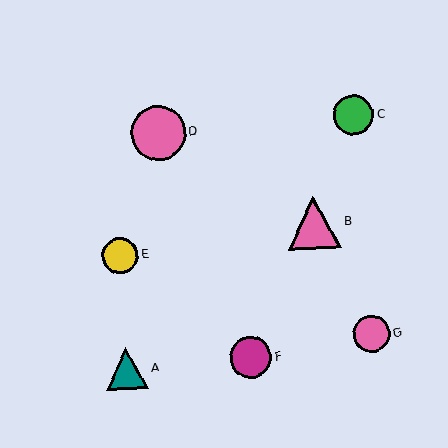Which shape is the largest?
The pink circle (labeled D) is the largest.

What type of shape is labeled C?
Shape C is a green circle.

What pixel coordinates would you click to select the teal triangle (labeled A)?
Click at (127, 369) to select the teal triangle A.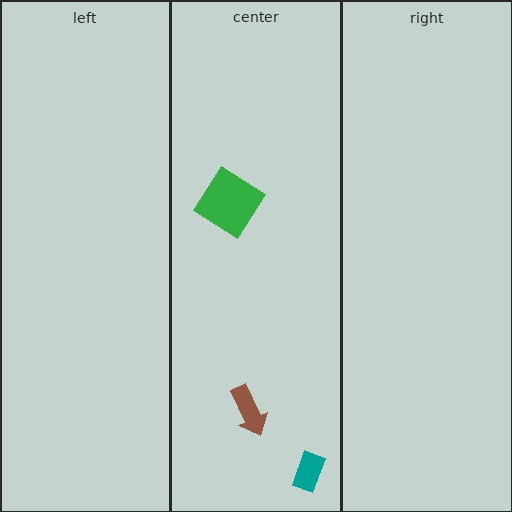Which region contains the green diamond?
The center region.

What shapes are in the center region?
The teal rectangle, the green diamond, the brown arrow.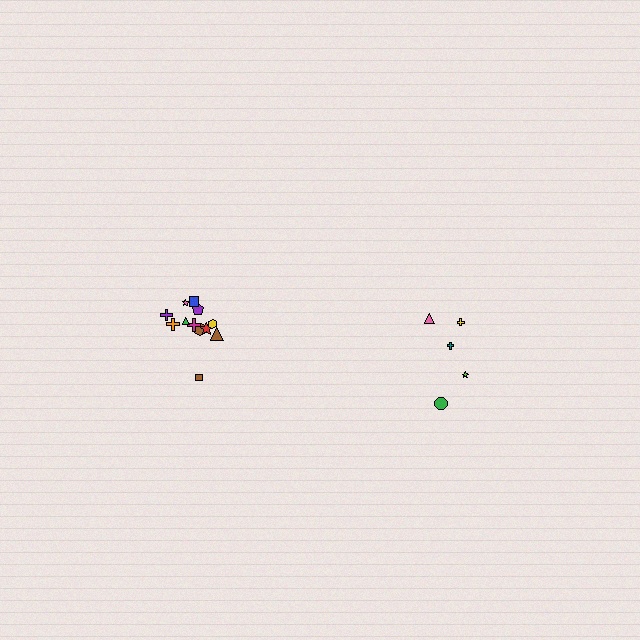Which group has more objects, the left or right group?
The left group.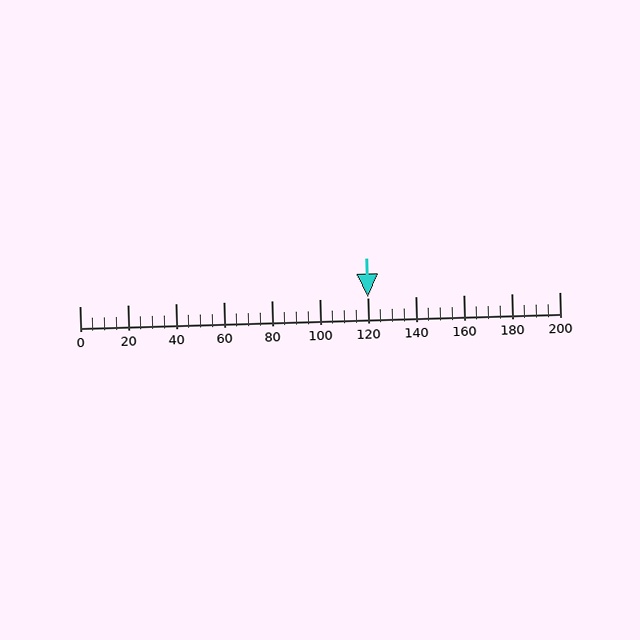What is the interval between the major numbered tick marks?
The major tick marks are spaced 20 units apart.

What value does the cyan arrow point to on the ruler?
The cyan arrow points to approximately 120.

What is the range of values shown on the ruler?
The ruler shows values from 0 to 200.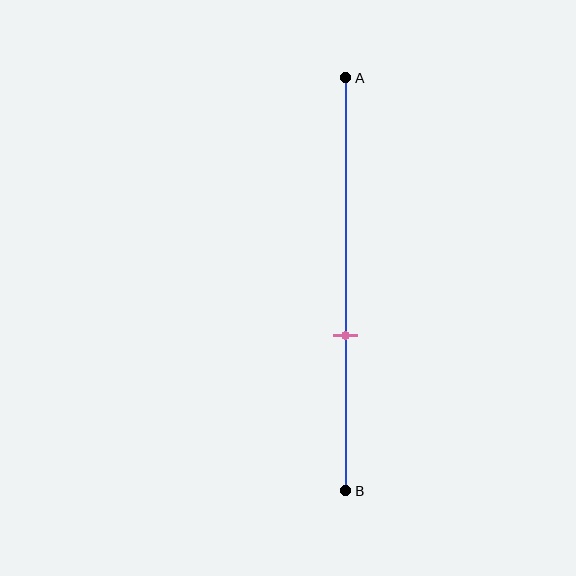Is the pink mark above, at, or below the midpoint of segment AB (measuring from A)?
The pink mark is below the midpoint of segment AB.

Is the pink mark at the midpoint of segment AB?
No, the mark is at about 60% from A, not at the 50% midpoint.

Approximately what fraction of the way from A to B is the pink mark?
The pink mark is approximately 60% of the way from A to B.